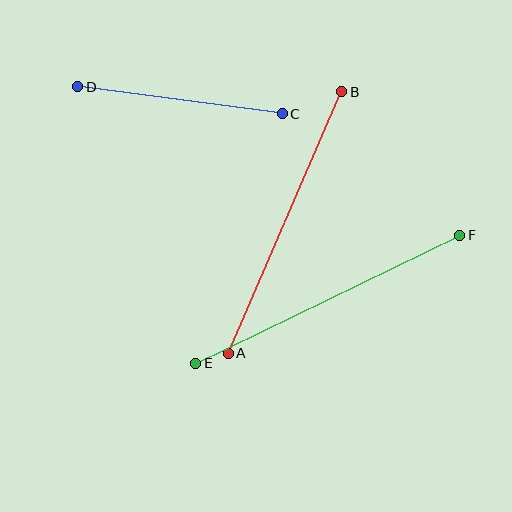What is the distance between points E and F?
The distance is approximately 294 pixels.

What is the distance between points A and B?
The distance is approximately 285 pixels.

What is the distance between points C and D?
The distance is approximately 206 pixels.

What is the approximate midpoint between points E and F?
The midpoint is at approximately (328, 299) pixels.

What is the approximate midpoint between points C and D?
The midpoint is at approximately (180, 100) pixels.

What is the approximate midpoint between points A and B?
The midpoint is at approximately (285, 222) pixels.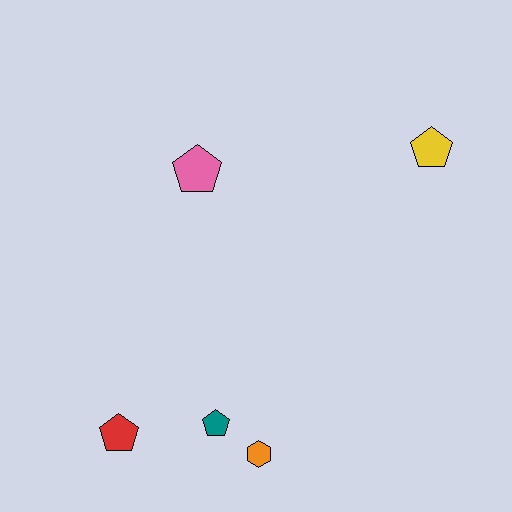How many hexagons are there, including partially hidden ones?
There is 1 hexagon.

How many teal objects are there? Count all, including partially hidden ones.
There is 1 teal object.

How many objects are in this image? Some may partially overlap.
There are 5 objects.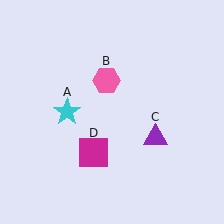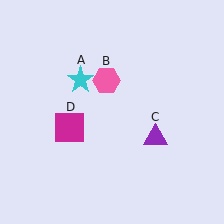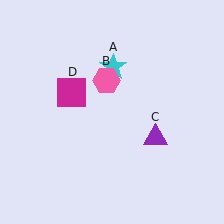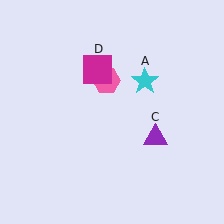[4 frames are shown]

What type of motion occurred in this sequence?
The cyan star (object A), magenta square (object D) rotated clockwise around the center of the scene.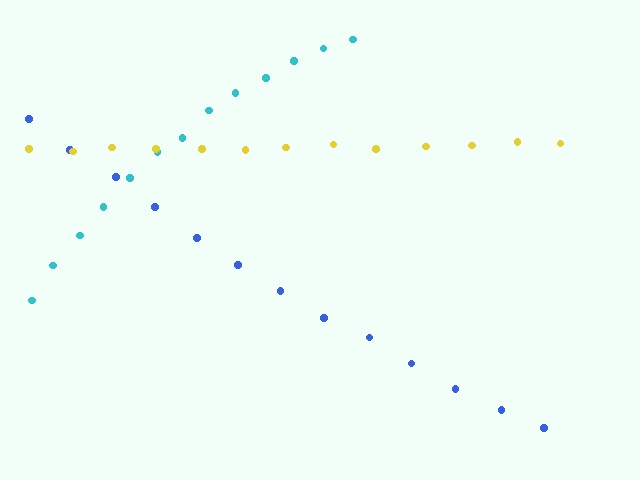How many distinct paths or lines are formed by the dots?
There are 3 distinct paths.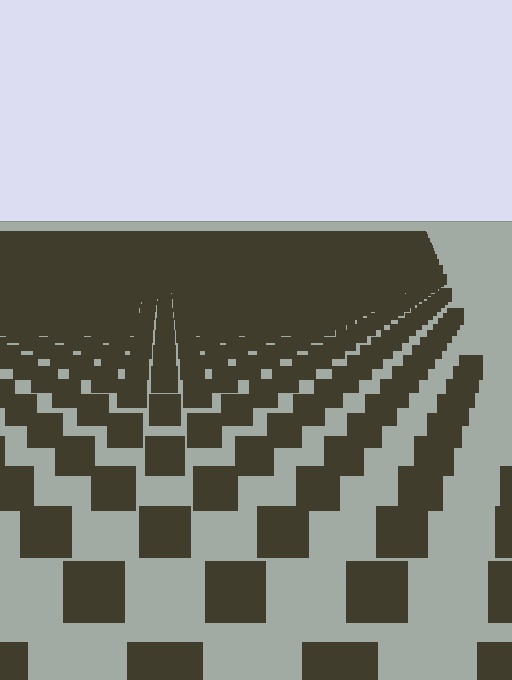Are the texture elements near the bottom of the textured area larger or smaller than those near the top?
Larger. Near the bottom, elements are closer to the viewer and appear at a bigger on-screen size.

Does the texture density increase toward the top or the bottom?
Density increases toward the top.